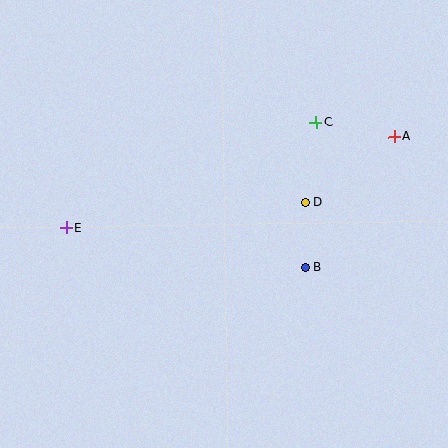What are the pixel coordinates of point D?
Point D is at (305, 202).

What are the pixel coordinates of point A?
Point A is at (394, 137).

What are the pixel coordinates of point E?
Point E is at (66, 228).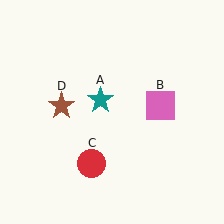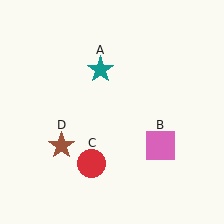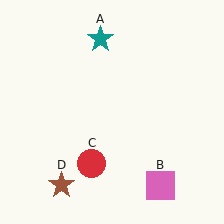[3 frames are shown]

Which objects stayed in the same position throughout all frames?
Red circle (object C) remained stationary.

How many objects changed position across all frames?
3 objects changed position: teal star (object A), pink square (object B), brown star (object D).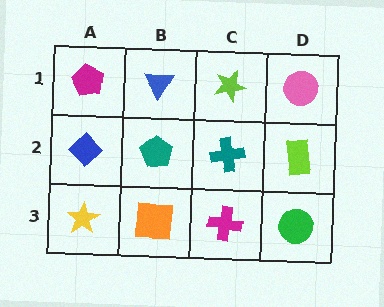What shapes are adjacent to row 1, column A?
A blue diamond (row 2, column A), a blue triangle (row 1, column B).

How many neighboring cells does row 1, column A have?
2.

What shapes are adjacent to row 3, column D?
A lime rectangle (row 2, column D), a magenta cross (row 3, column C).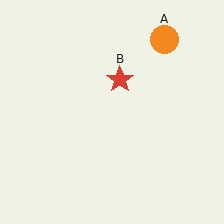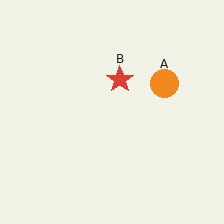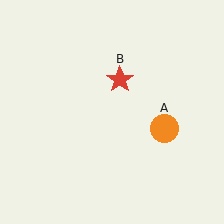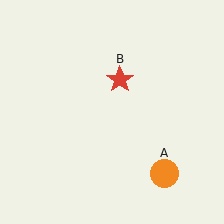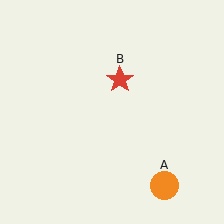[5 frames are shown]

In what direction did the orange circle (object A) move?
The orange circle (object A) moved down.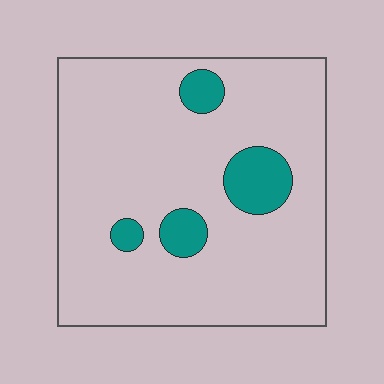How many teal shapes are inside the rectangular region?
4.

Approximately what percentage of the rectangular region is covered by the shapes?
Approximately 10%.